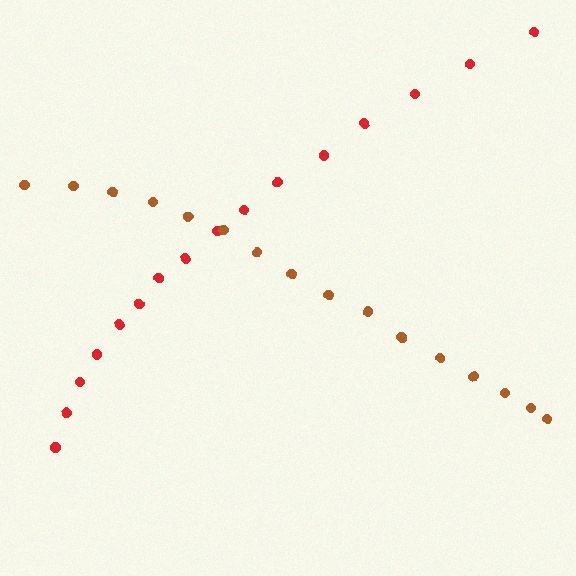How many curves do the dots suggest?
There are 2 distinct paths.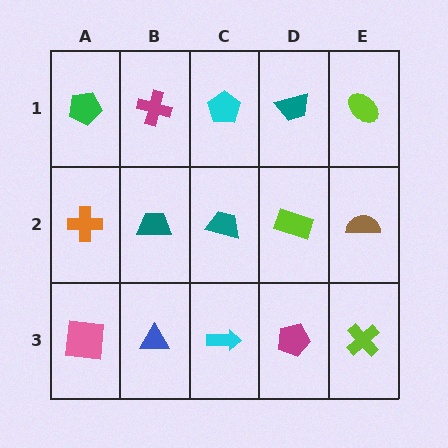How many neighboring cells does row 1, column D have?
3.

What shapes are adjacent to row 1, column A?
An orange cross (row 2, column A), a magenta cross (row 1, column B).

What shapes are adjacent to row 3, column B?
A teal trapezoid (row 2, column B), a pink square (row 3, column A), a cyan arrow (row 3, column C).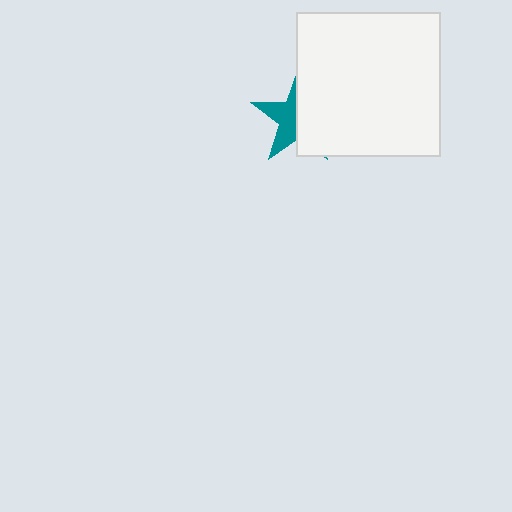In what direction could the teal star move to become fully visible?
The teal star could move left. That would shift it out from behind the white square entirely.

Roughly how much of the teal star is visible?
A small part of it is visible (roughly 44%).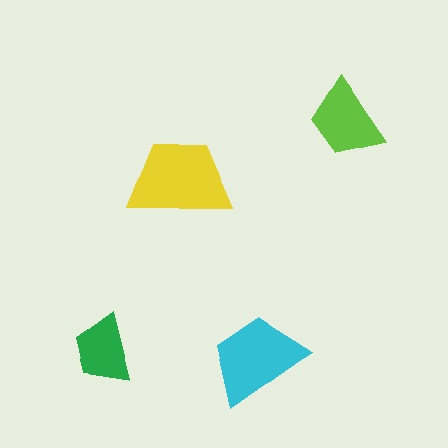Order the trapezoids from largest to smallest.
the yellow one, the cyan one, the lime one, the green one.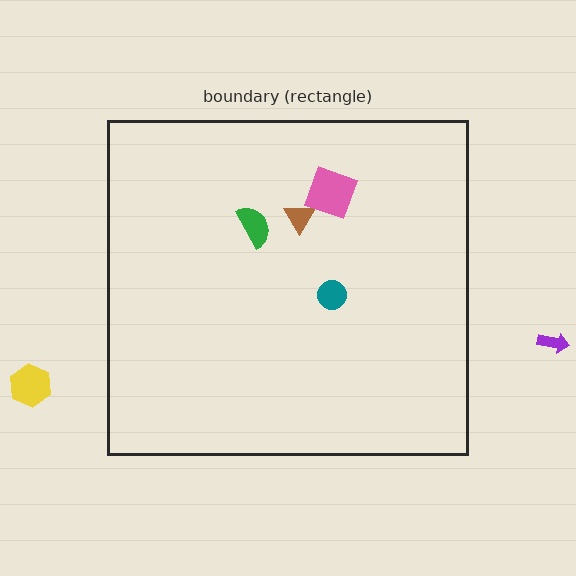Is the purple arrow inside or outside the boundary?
Outside.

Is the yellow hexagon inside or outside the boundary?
Outside.